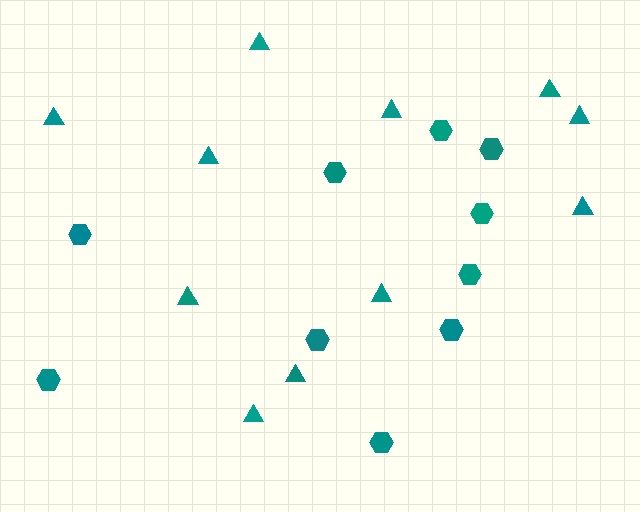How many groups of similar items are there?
There are 2 groups: one group of hexagons (10) and one group of triangles (11).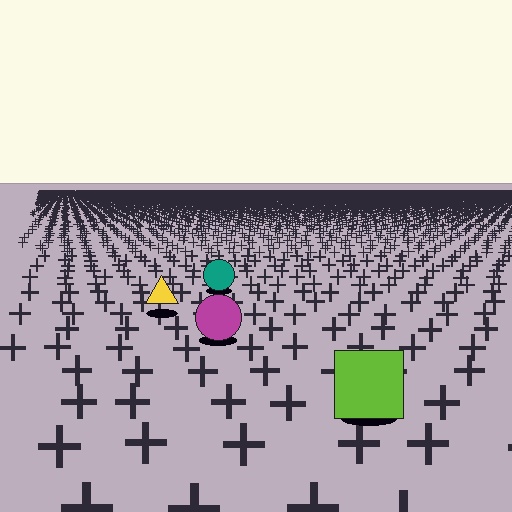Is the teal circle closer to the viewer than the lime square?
No. The lime square is closer — you can tell from the texture gradient: the ground texture is coarser near it.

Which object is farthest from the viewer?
The teal circle is farthest from the viewer. It appears smaller and the ground texture around it is denser.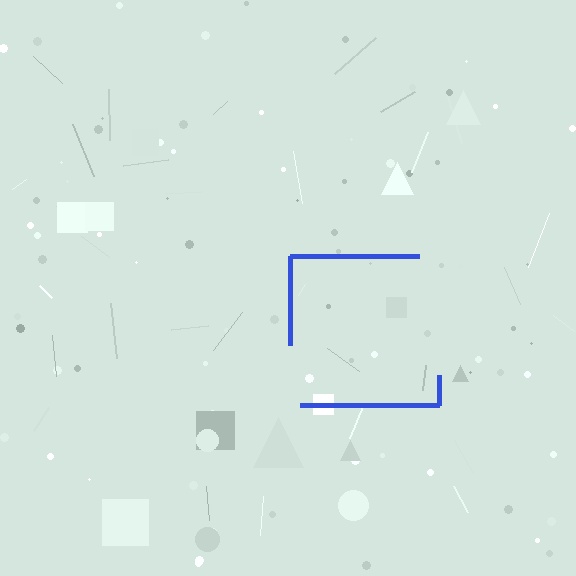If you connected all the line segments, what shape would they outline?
They would outline a square.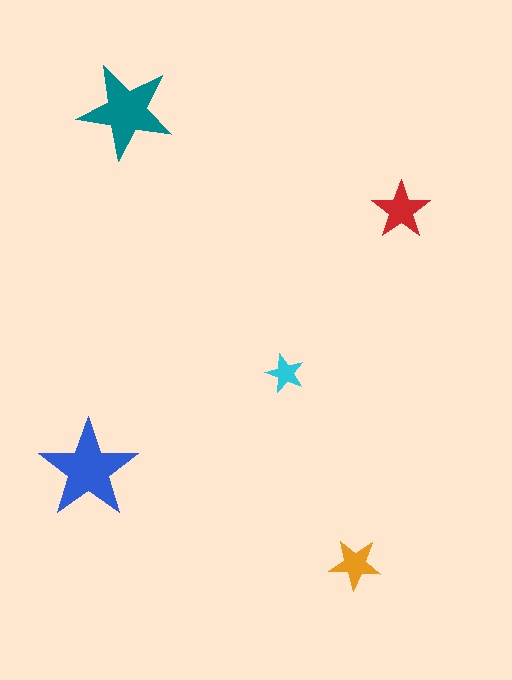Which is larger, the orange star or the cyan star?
The orange one.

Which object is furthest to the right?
The red star is rightmost.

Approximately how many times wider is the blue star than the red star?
About 1.5 times wider.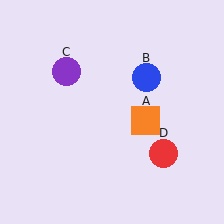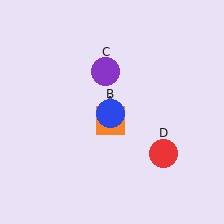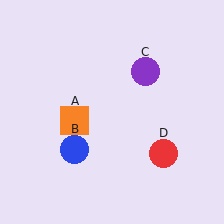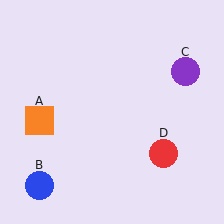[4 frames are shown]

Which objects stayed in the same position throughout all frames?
Red circle (object D) remained stationary.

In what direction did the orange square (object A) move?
The orange square (object A) moved left.